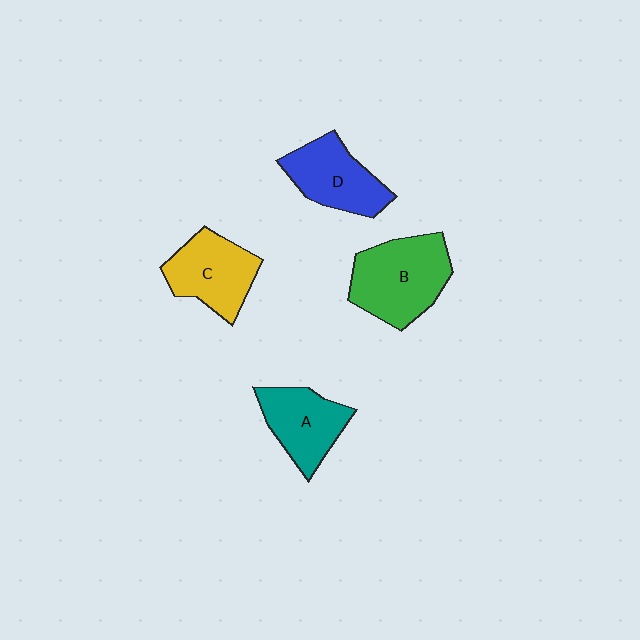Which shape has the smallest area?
Shape A (teal).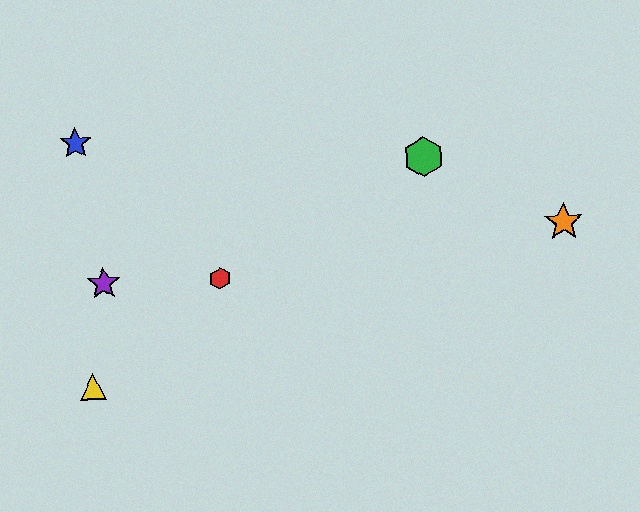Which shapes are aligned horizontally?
The red hexagon, the purple star are aligned horizontally.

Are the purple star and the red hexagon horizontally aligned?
Yes, both are at y≈284.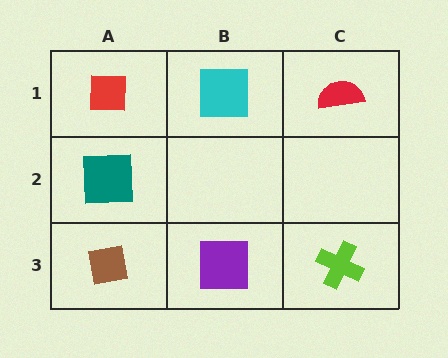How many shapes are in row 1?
3 shapes.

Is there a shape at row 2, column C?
No, that cell is empty.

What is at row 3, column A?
A brown square.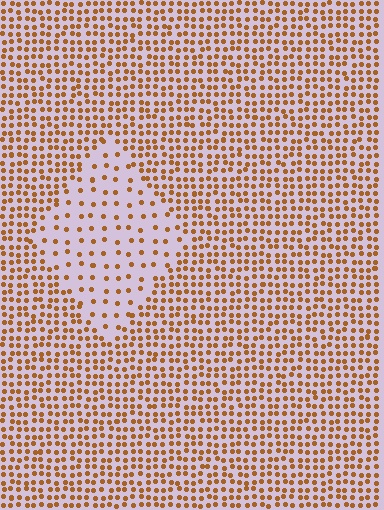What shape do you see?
I see a diamond.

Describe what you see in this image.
The image contains small brown elements arranged at two different densities. A diamond-shaped region is visible where the elements are less densely packed than the surrounding area.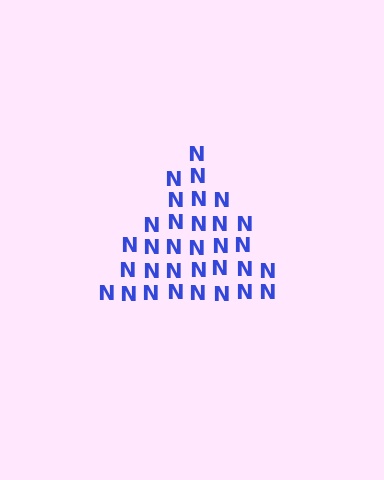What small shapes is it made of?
It is made of small letter N's.